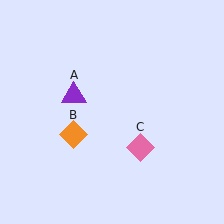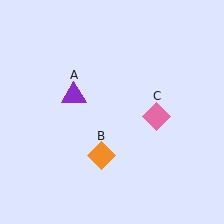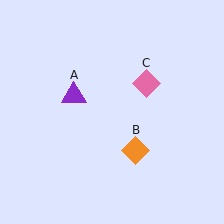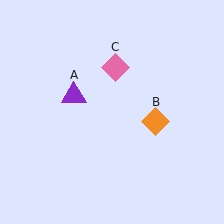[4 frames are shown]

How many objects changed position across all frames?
2 objects changed position: orange diamond (object B), pink diamond (object C).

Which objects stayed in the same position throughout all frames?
Purple triangle (object A) remained stationary.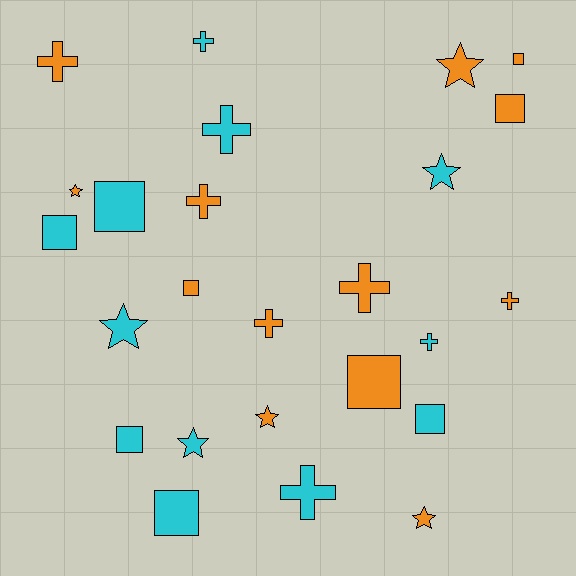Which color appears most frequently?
Orange, with 13 objects.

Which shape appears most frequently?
Square, with 9 objects.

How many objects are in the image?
There are 25 objects.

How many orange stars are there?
There are 4 orange stars.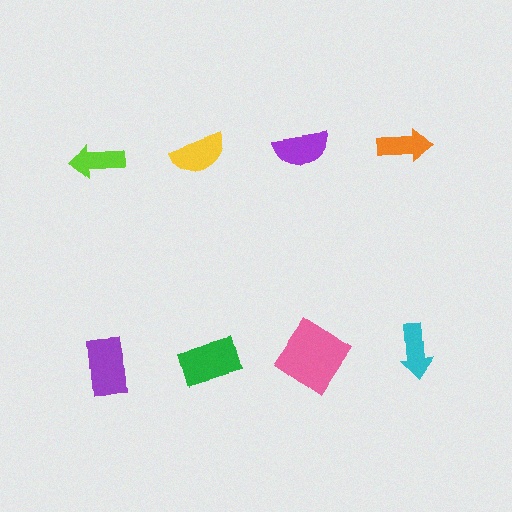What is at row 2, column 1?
A purple rectangle.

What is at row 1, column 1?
A lime arrow.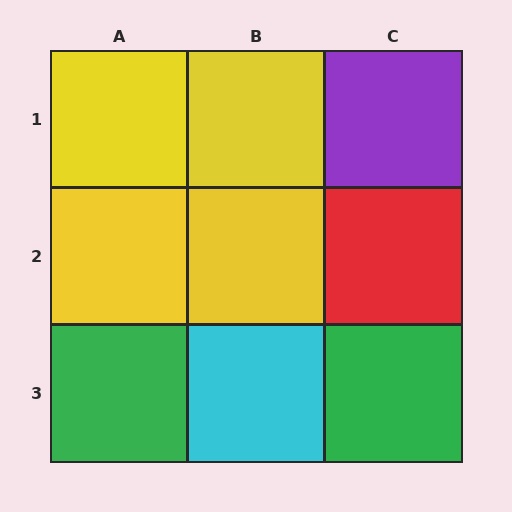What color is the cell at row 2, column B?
Yellow.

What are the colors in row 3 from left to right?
Green, cyan, green.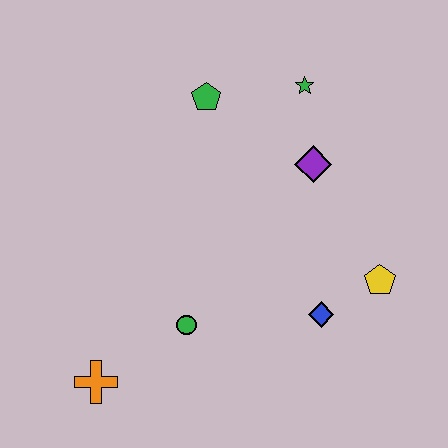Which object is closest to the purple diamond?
The green star is closest to the purple diamond.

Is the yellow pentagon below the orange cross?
No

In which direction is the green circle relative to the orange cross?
The green circle is to the right of the orange cross.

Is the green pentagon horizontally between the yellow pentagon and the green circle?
Yes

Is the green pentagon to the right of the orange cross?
Yes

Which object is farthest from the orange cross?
The green star is farthest from the orange cross.